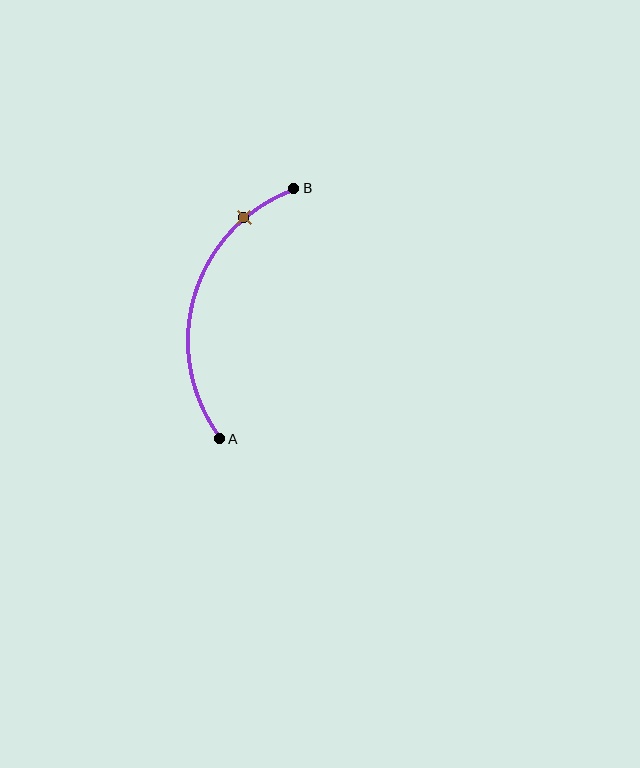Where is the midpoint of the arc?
The arc midpoint is the point on the curve farthest from the straight line joining A and B. It sits to the left of that line.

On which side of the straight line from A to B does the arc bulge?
The arc bulges to the left of the straight line connecting A and B.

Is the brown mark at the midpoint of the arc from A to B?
No. The brown mark lies on the arc but is closer to endpoint B. The arc midpoint would be at the point on the curve equidistant along the arc from both A and B.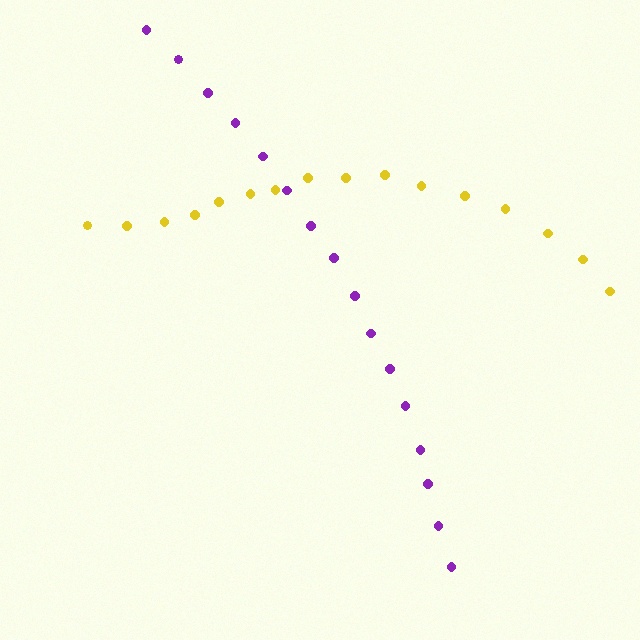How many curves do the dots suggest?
There are 2 distinct paths.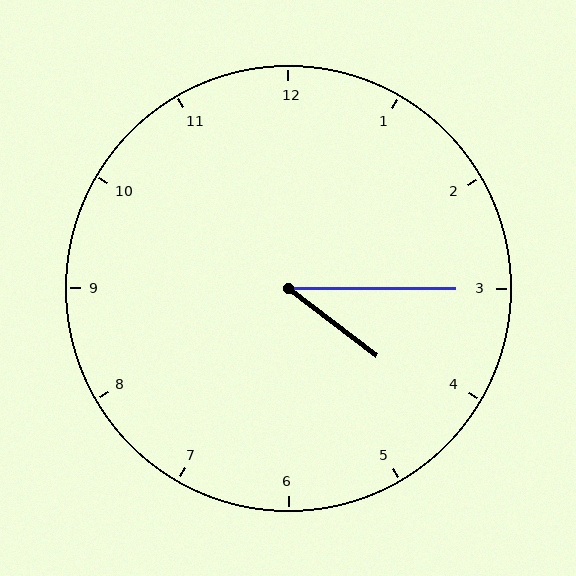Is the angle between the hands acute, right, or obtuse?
It is acute.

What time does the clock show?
4:15.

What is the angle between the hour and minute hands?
Approximately 38 degrees.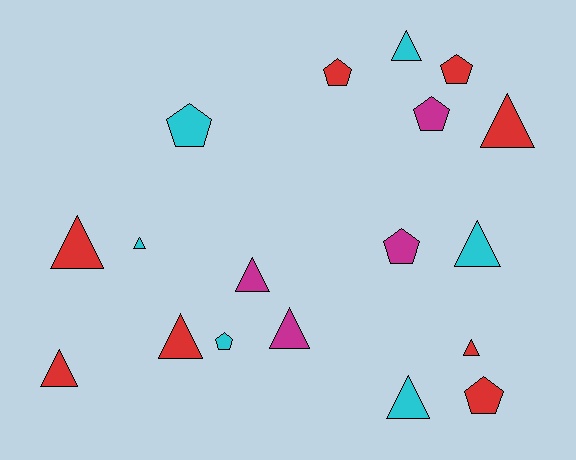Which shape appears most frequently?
Triangle, with 11 objects.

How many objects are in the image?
There are 18 objects.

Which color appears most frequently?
Red, with 8 objects.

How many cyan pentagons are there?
There are 2 cyan pentagons.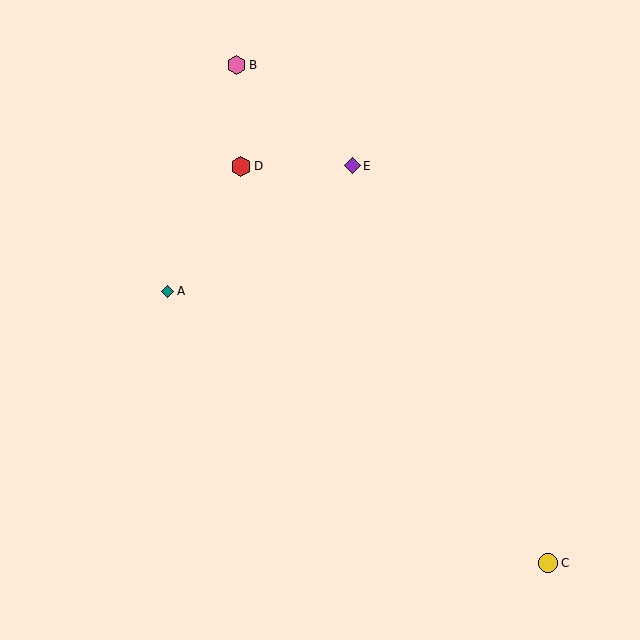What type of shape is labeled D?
Shape D is a red hexagon.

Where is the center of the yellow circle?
The center of the yellow circle is at (548, 563).